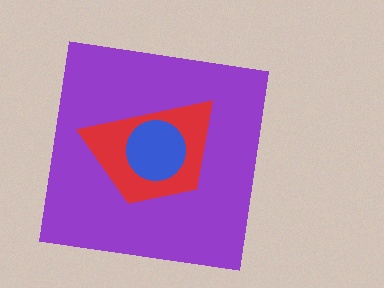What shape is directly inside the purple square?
The red trapezoid.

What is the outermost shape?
The purple square.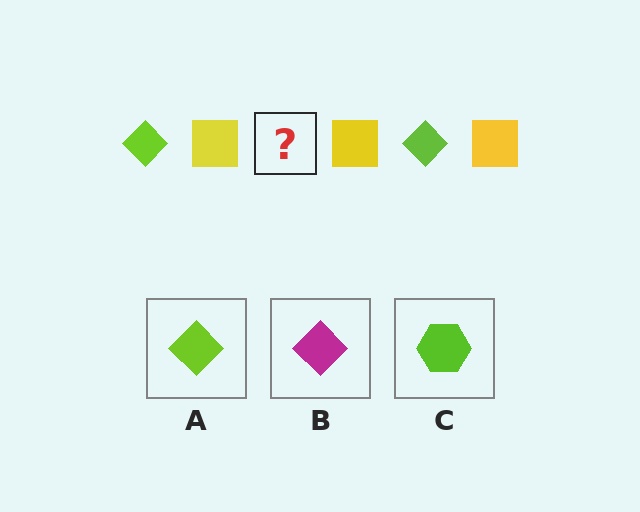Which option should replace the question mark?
Option A.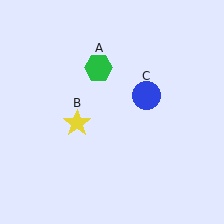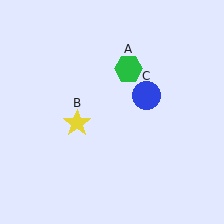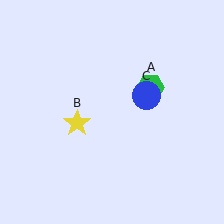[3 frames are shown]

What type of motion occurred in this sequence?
The green hexagon (object A) rotated clockwise around the center of the scene.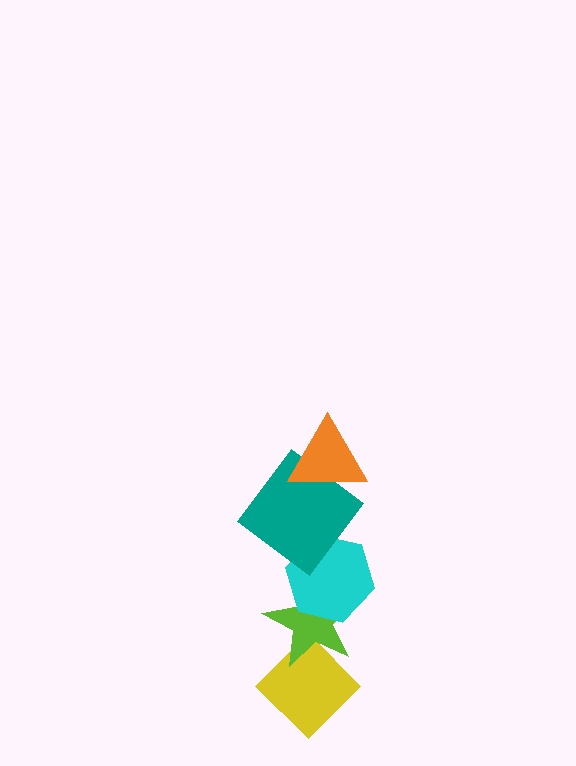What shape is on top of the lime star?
The cyan hexagon is on top of the lime star.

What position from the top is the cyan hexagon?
The cyan hexagon is 3rd from the top.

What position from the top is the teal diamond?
The teal diamond is 2nd from the top.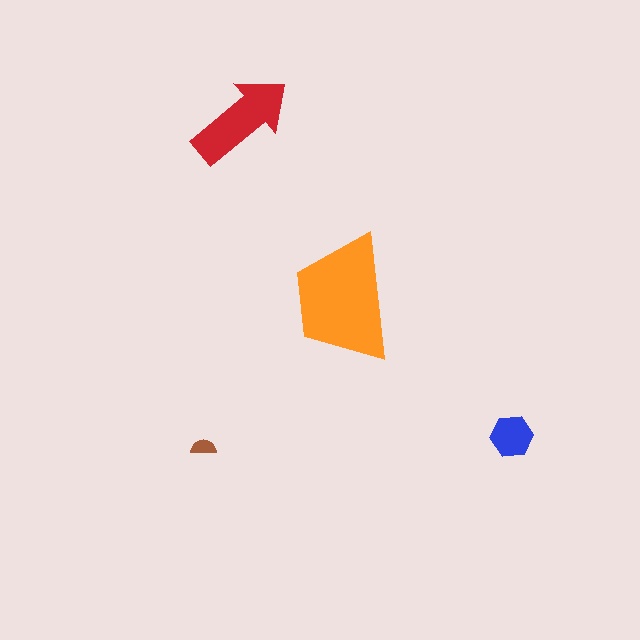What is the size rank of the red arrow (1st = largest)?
2nd.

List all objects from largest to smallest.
The orange trapezoid, the red arrow, the blue hexagon, the brown semicircle.